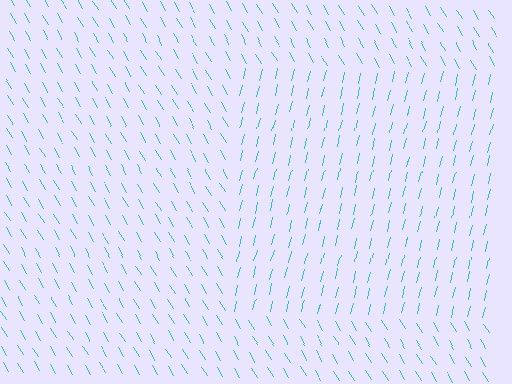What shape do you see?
I see a rectangle.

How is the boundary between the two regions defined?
The boundary is defined purely by a change in line orientation (approximately 45 degrees difference). All lines are the same color and thickness.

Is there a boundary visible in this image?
Yes, there is a texture boundary formed by a change in line orientation.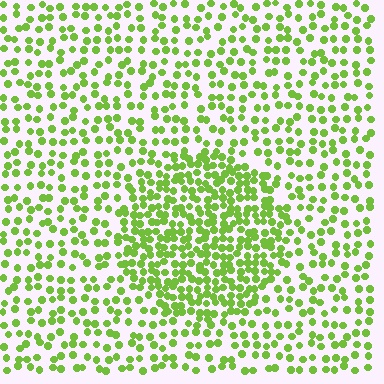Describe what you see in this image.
The image contains small lime elements arranged at two different densities. A circle-shaped region is visible where the elements are more densely packed than the surrounding area.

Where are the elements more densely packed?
The elements are more densely packed inside the circle boundary.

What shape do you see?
I see a circle.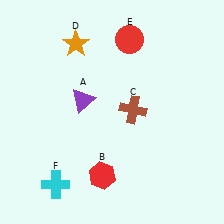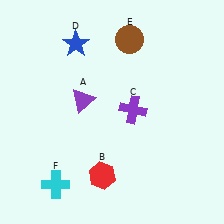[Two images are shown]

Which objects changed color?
C changed from brown to purple. D changed from orange to blue. E changed from red to brown.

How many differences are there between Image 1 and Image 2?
There are 3 differences between the two images.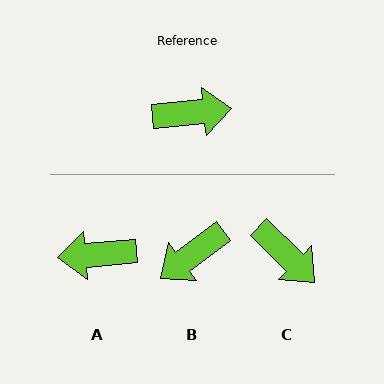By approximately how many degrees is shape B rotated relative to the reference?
Approximately 149 degrees clockwise.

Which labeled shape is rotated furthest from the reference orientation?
A, about 180 degrees away.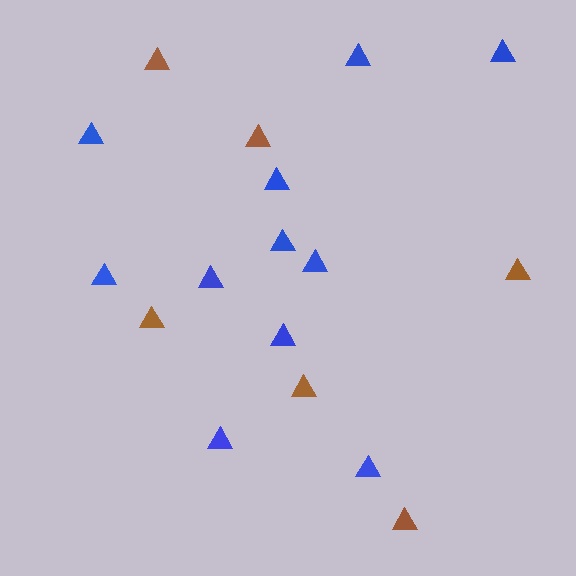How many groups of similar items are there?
There are 2 groups: one group of brown triangles (6) and one group of blue triangles (11).